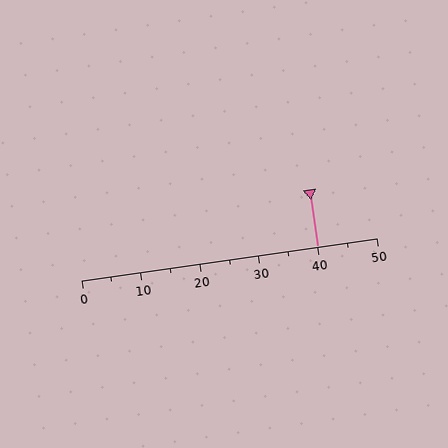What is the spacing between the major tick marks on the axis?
The major ticks are spaced 10 apart.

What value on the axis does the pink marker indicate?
The marker indicates approximately 40.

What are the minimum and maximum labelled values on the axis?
The axis runs from 0 to 50.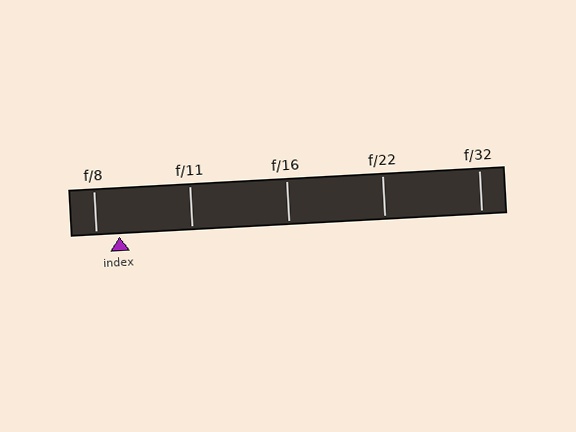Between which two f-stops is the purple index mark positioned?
The index mark is between f/8 and f/11.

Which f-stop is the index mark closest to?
The index mark is closest to f/8.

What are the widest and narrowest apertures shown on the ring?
The widest aperture shown is f/8 and the narrowest is f/32.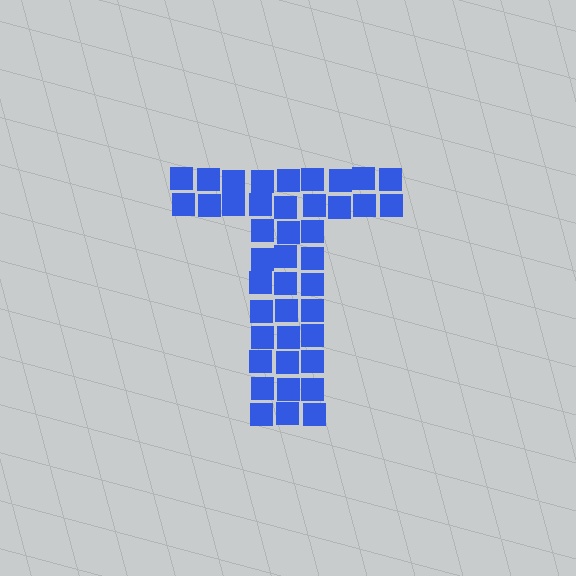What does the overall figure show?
The overall figure shows the letter T.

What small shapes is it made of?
It is made of small squares.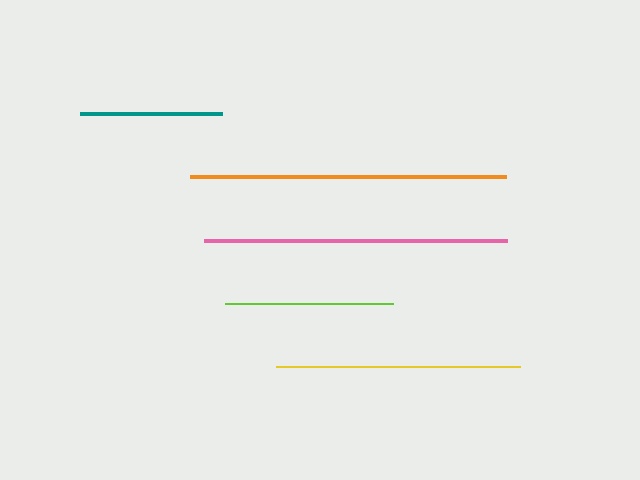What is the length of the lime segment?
The lime segment is approximately 167 pixels long.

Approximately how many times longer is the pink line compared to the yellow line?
The pink line is approximately 1.2 times the length of the yellow line.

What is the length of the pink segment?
The pink segment is approximately 303 pixels long.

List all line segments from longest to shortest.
From longest to shortest: orange, pink, yellow, lime, teal.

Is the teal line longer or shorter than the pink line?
The pink line is longer than the teal line.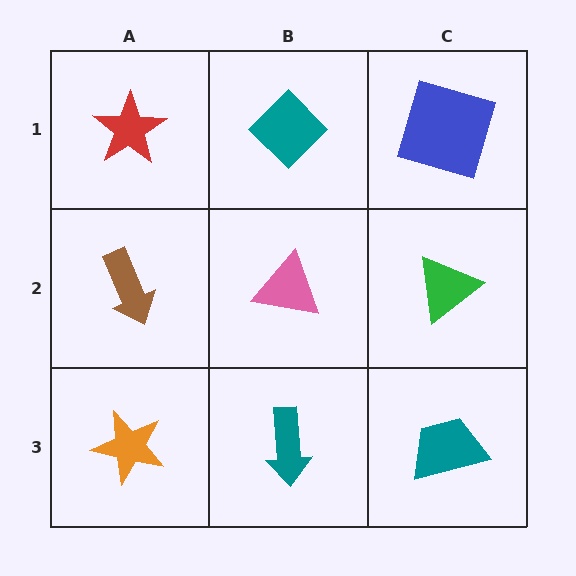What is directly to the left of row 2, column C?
A pink triangle.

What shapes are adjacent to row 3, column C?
A green triangle (row 2, column C), a teal arrow (row 3, column B).